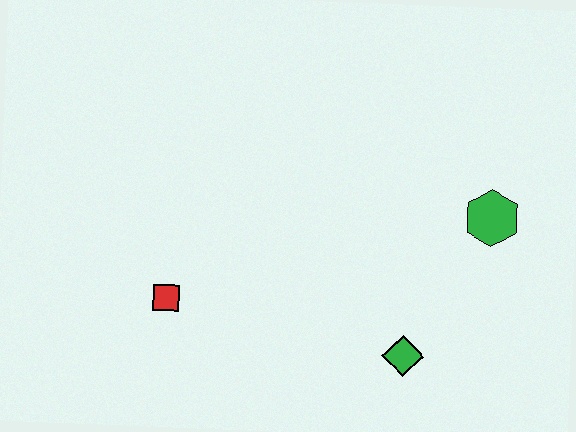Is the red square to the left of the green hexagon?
Yes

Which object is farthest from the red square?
The green hexagon is farthest from the red square.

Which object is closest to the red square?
The green diamond is closest to the red square.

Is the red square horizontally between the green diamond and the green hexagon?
No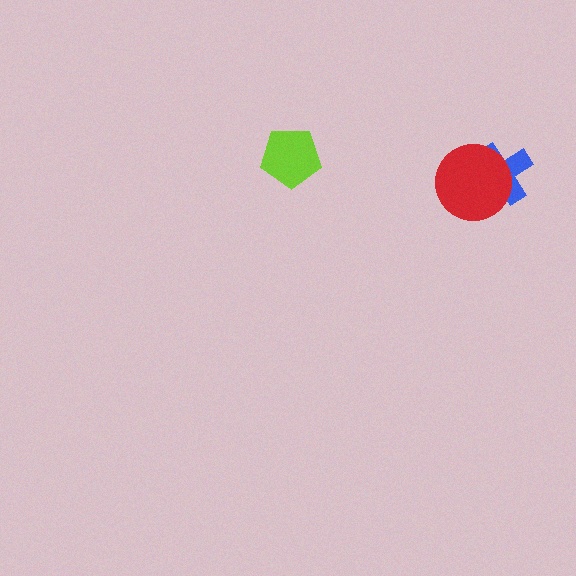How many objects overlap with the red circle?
1 object overlaps with the red circle.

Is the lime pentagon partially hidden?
No, no other shape covers it.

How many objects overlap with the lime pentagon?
0 objects overlap with the lime pentagon.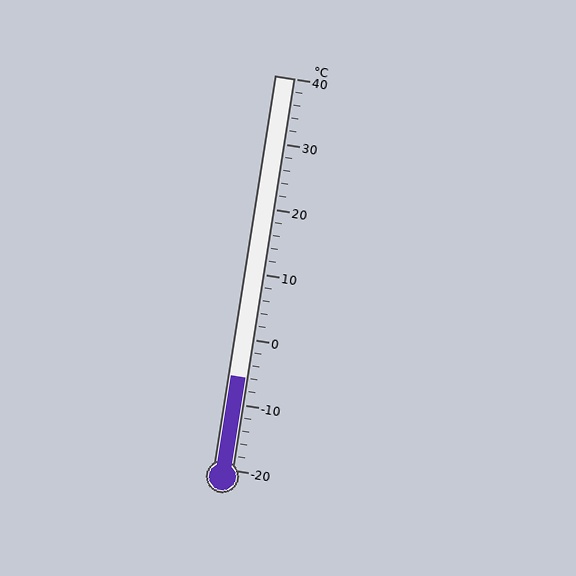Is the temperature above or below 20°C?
The temperature is below 20°C.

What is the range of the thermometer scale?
The thermometer scale ranges from -20°C to 40°C.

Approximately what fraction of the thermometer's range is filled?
The thermometer is filled to approximately 25% of its range.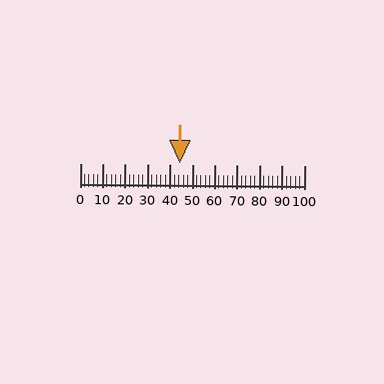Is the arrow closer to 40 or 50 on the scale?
The arrow is closer to 40.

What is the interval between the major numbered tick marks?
The major tick marks are spaced 10 units apart.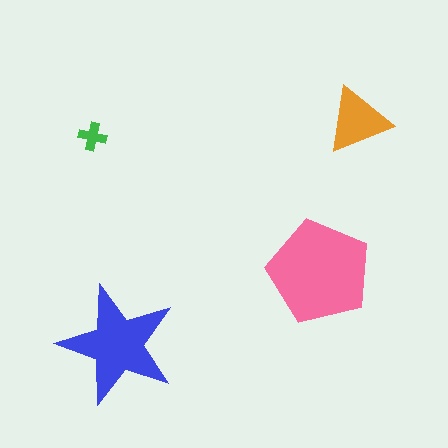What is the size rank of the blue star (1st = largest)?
2nd.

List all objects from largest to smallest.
The pink pentagon, the blue star, the orange triangle, the green cross.